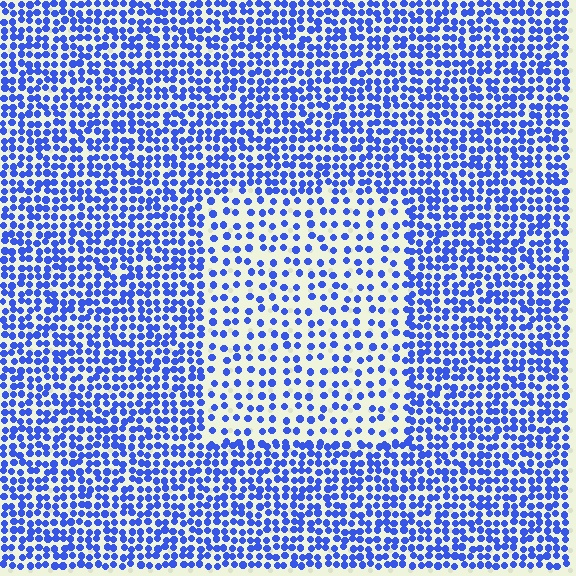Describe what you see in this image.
The image contains small blue elements arranged at two different densities. A rectangle-shaped region is visible where the elements are less densely packed than the surrounding area.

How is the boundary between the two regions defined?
The boundary is defined by a change in element density (approximately 2.0x ratio). All elements are the same color, size, and shape.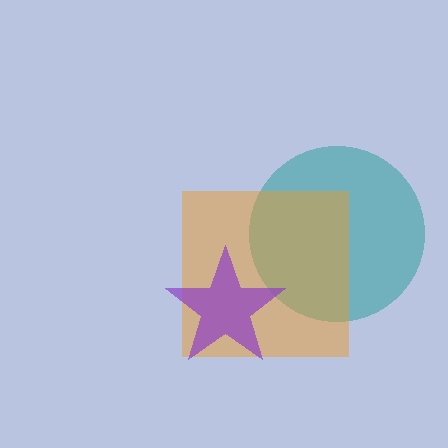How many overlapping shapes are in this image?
There are 3 overlapping shapes in the image.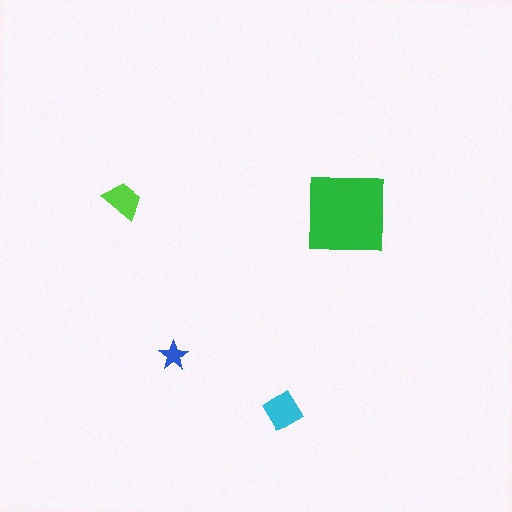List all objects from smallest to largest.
The blue star, the lime trapezoid, the cyan diamond, the green square.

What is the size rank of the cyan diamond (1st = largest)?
2nd.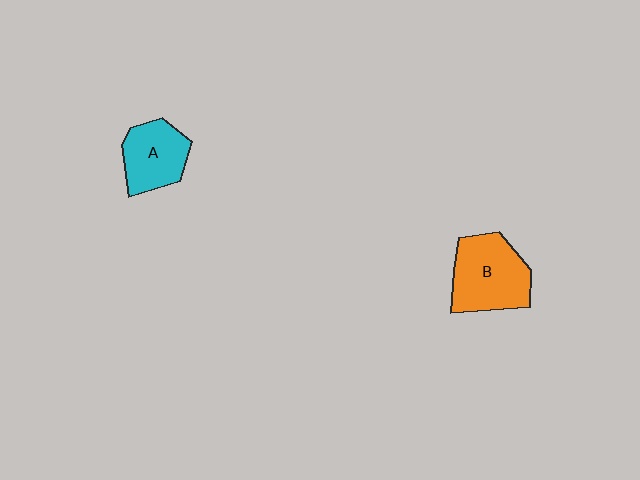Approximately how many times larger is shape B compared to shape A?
Approximately 1.4 times.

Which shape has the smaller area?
Shape A (cyan).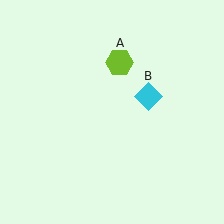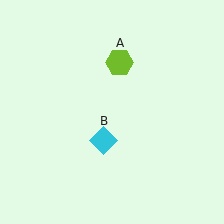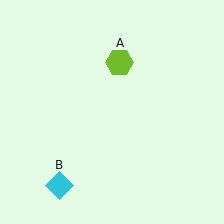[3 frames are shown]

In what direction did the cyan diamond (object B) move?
The cyan diamond (object B) moved down and to the left.